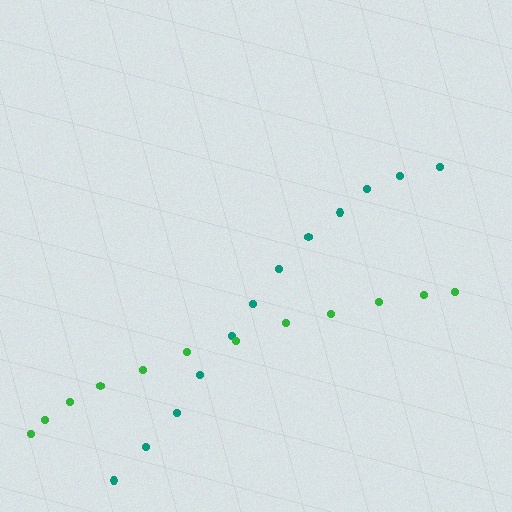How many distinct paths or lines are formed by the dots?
There are 2 distinct paths.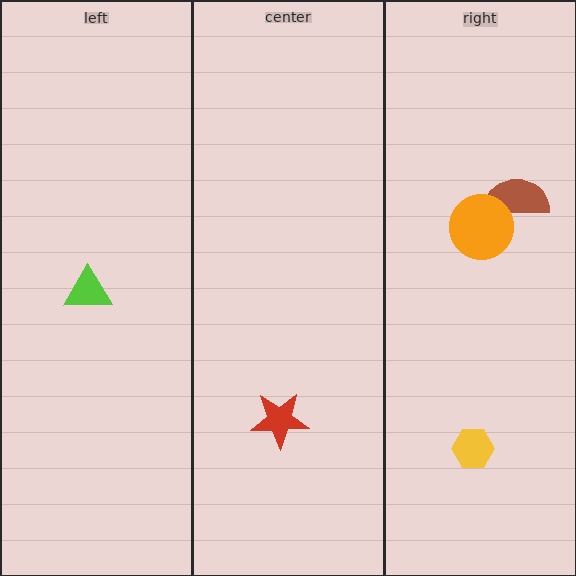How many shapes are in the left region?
1.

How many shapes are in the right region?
3.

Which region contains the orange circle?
The right region.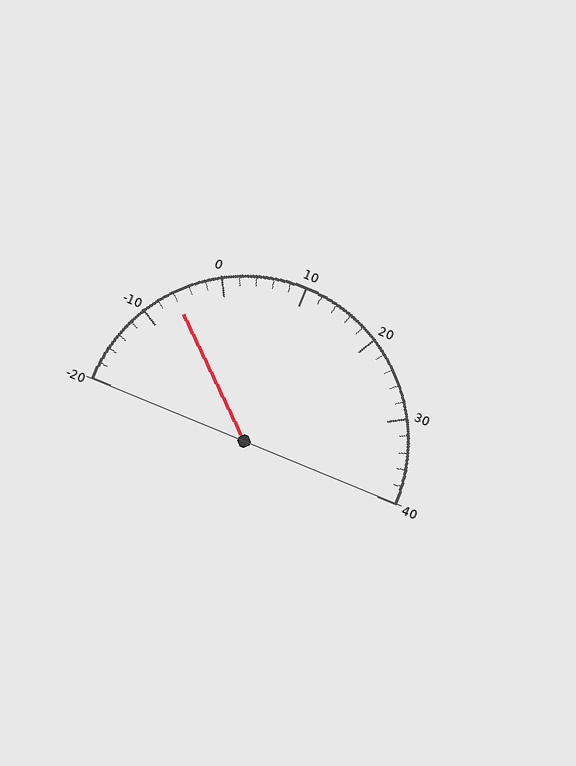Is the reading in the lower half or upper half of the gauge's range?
The reading is in the lower half of the range (-20 to 40).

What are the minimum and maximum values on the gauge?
The gauge ranges from -20 to 40.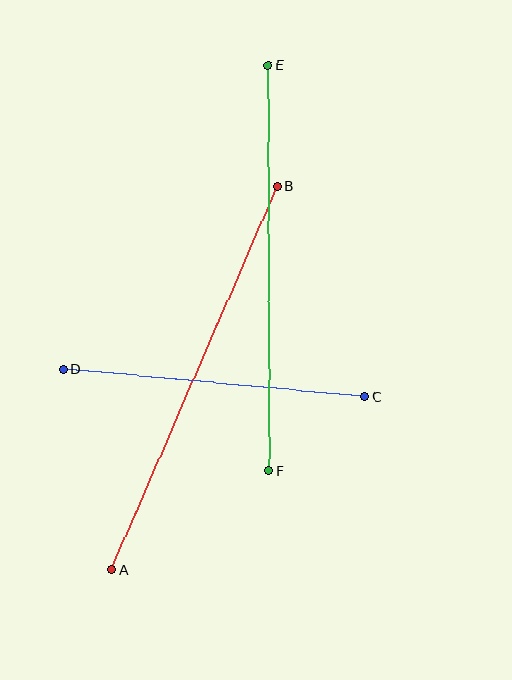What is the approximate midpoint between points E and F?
The midpoint is at approximately (269, 268) pixels.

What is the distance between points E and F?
The distance is approximately 406 pixels.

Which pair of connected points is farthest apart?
Points A and B are farthest apart.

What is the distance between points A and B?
The distance is approximately 418 pixels.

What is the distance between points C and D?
The distance is approximately 304 pixels.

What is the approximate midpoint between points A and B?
The midpoint is at approximately (194, 378) pixels.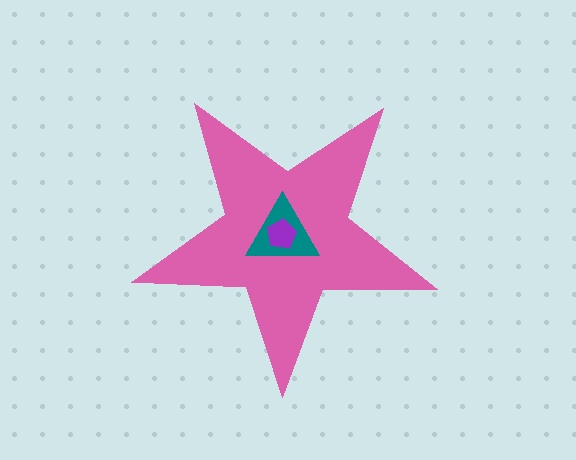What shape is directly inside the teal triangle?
The purple pentagon.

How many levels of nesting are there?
3.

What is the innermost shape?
The purple pentagon.